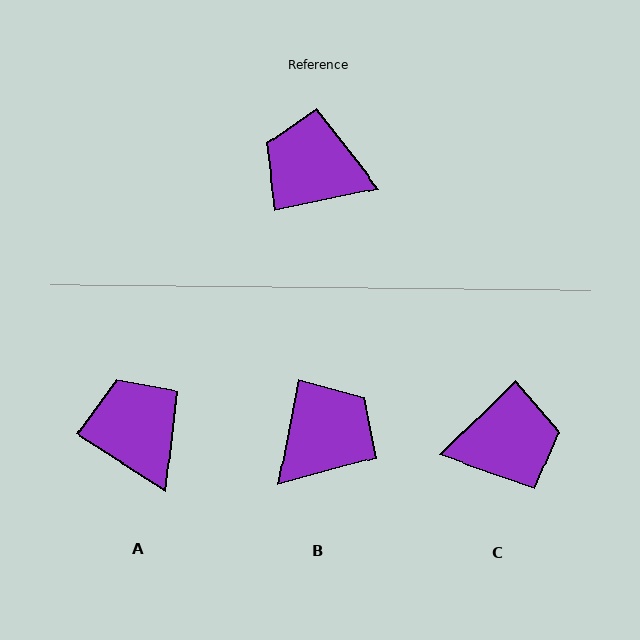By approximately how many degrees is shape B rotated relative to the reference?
Approximately 113 degrees clockwise.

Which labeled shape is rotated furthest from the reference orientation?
C, about 147 degrees away.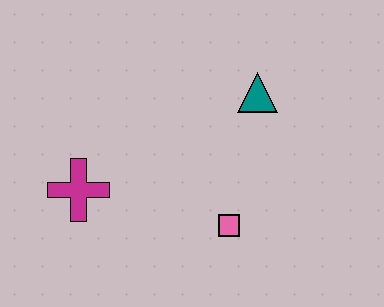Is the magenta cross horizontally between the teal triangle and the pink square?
No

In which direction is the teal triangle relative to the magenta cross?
The teal triangle is to the right of the magenta cross.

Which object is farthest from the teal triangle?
The magenta cross is farthest from the teal triangle.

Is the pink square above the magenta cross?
No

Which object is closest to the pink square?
The teal triangle is closest to the pink square.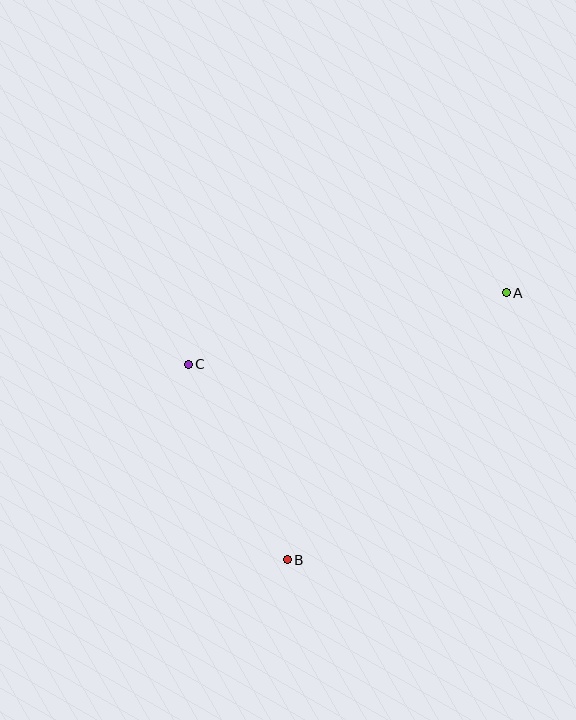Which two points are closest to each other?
Points B and C are closest to each other.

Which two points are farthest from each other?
Points A and B are farthest from each other.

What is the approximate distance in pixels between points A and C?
The distance between A and C is approximately 326 pixels.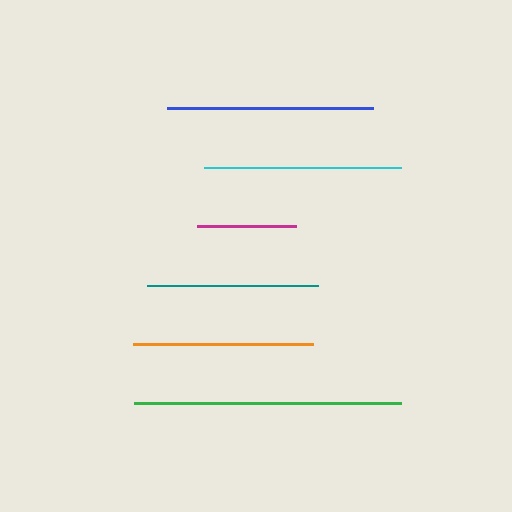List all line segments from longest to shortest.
From longest to shortest: green, blue, cyan, orange, teal, magenta.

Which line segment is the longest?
The green line is the longest at approximately 268 pixels.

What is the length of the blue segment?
The blue segment is approximately 206 pixels long.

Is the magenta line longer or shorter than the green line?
The green line is longer than the magenta line.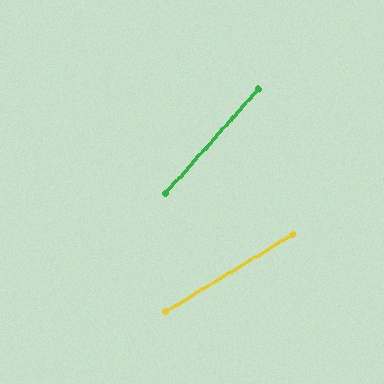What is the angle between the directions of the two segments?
Approximately 17 degrees.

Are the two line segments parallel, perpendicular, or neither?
Neither parallel nor perpendicular — they differ by about 17°.